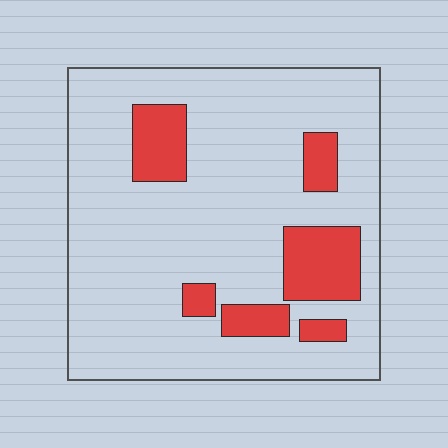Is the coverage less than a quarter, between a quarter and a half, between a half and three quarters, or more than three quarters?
Less than a quarter.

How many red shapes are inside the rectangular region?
6.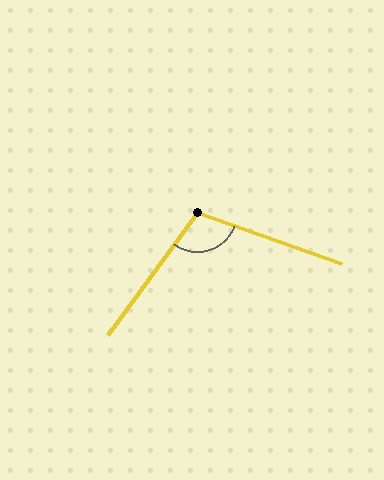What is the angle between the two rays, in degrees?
Approximately 107 degrees.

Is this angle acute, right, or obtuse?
It is obtuse.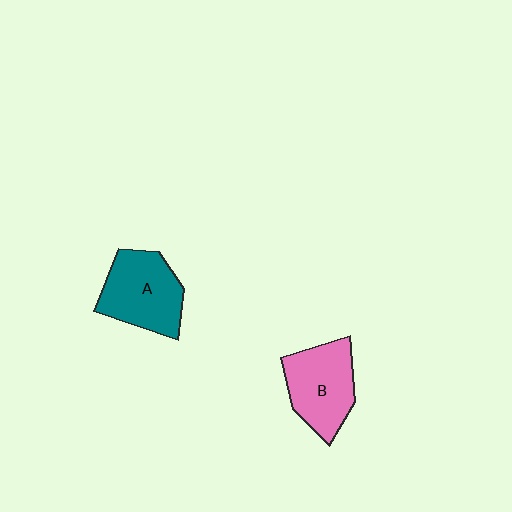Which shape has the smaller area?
Shape B (pink).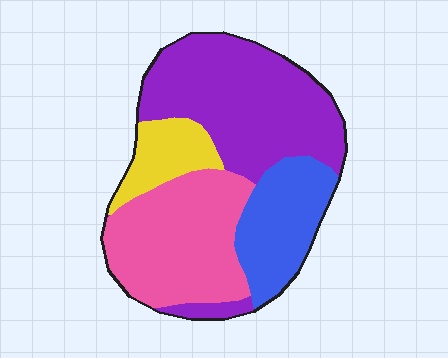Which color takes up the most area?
Purple, at roughly 40%.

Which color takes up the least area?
Yellow, at roughly 10%.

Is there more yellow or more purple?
Purple.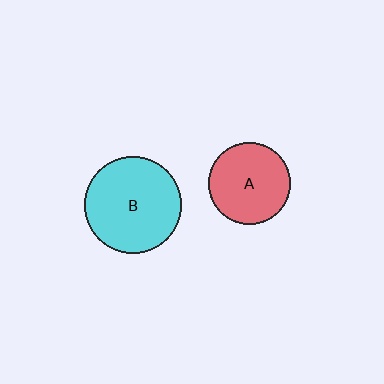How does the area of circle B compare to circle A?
Approximately 1.4 times.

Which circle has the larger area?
Circle B (cyan).